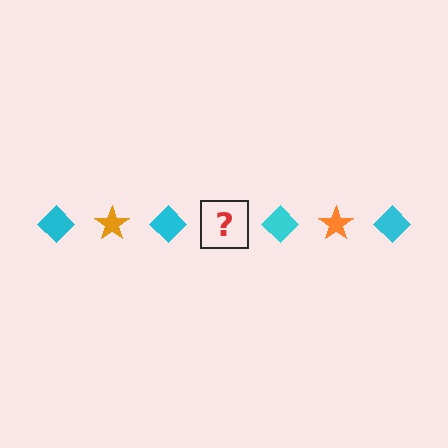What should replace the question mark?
The question mark should be replaced with an orange star.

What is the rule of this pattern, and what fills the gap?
The rule is that the pattern alternates between cyan diamond and orange star. The gap should be filled with an orange star.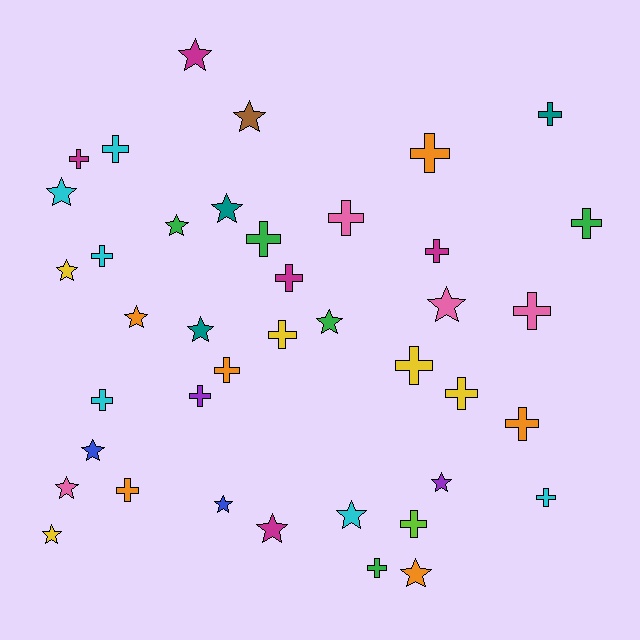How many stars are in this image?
There are 18 stars.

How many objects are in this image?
There are 40 objects.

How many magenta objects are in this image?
There are 5 magenta objects.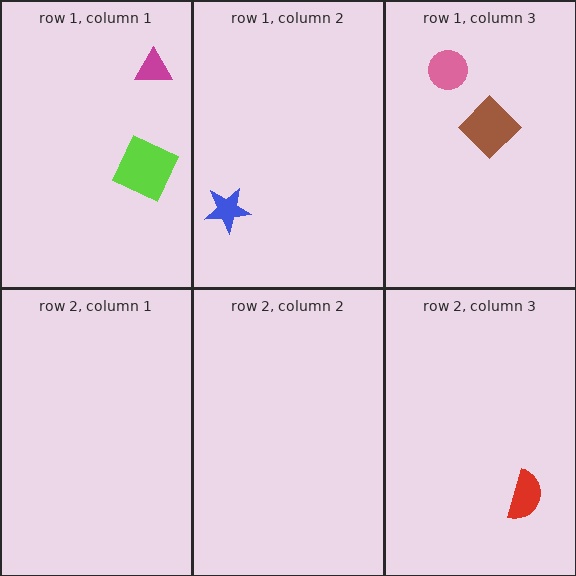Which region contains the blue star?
The row 1, column 2 region.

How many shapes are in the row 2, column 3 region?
1.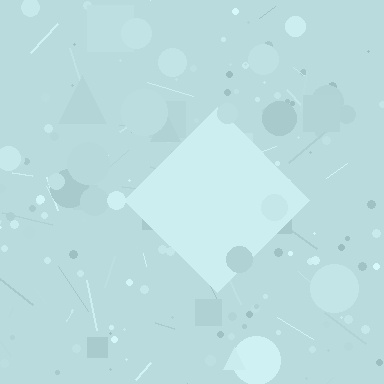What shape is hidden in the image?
A diamond is hidden in the image.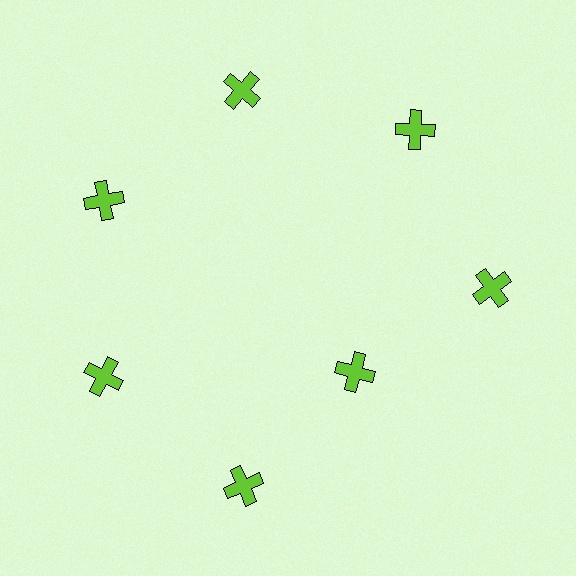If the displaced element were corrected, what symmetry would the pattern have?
It would have 7-fold rotational symmetry — the pattern would map onto itself every 51 degrees.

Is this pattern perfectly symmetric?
No. The 7 lime crosses are arranged in a ring, but one element near the 5 o'clock position is pulled inward toward the center, breaking the 7-fold rotational symmetry.